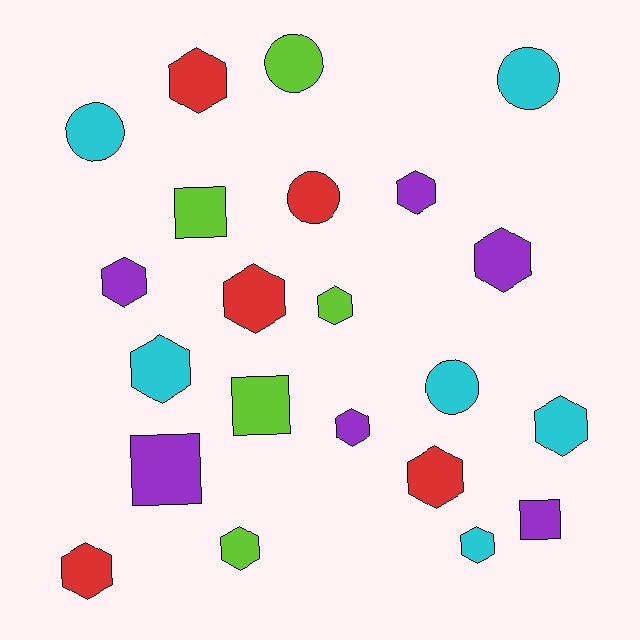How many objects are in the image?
There are 22 objects.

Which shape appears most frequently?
Hexagon, with 13 objects.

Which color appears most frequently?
Cyan, with 6 objects.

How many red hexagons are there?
There are 4 red hexagons.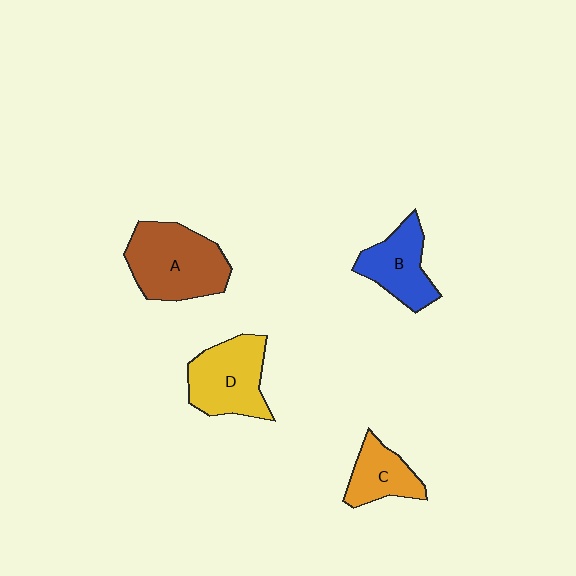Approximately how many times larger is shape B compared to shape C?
Approximately 1.2 times.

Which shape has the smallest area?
Shape C (orange).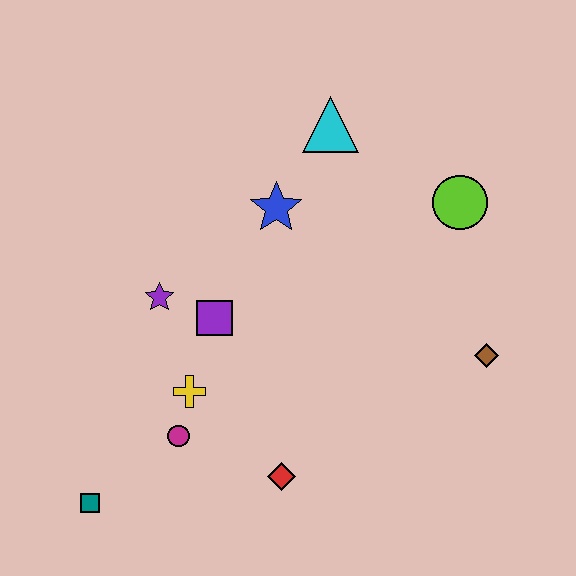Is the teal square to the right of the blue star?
No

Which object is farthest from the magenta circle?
The lime circle is farthest from the magenta circle.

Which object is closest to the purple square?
The purple star is closest to the purple square.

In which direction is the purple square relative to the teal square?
The purple square is above the teal square.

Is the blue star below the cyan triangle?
Yes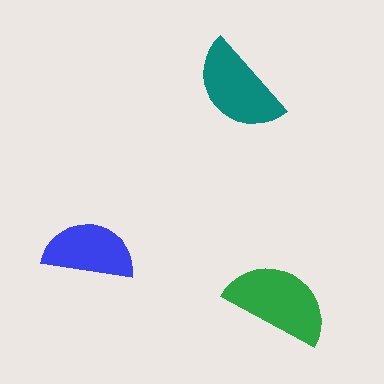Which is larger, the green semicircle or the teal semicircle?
The green one.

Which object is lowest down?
The green semicircle is bottommost.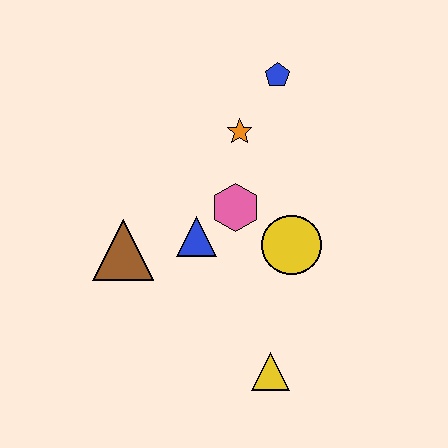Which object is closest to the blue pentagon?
The orange star is closest to the blue pentagon.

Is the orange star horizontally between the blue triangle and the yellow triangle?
Yes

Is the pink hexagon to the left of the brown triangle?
No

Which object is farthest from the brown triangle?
The blue pentagon is farthest from the brown triangle.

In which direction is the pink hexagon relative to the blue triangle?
The pink hexagon is to the right of the blue triangle.